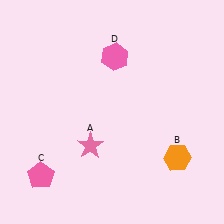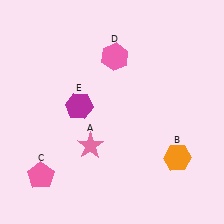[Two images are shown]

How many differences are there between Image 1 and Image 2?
There is 1 difference between the two images.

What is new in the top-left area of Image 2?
A magenta hexagon (E) was added in the top-left area of Image 2.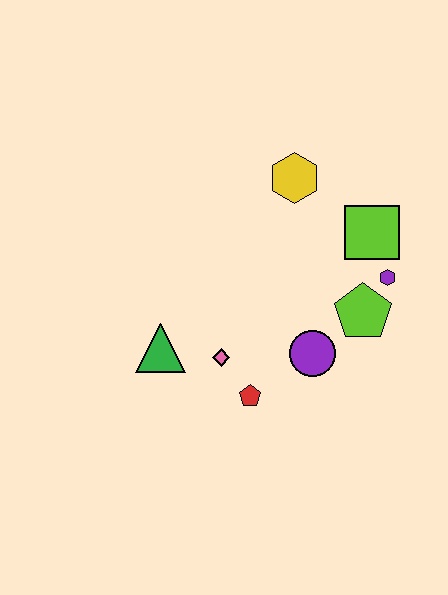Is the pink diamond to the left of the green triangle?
No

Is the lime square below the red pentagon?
No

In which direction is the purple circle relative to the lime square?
The purple circle is below the lime square.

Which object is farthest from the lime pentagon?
The green triangle is farthest from the lime pentagon.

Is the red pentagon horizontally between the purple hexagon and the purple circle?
No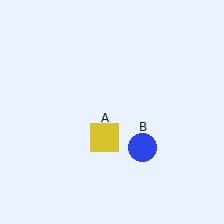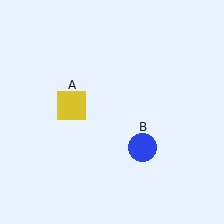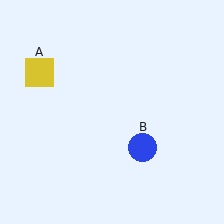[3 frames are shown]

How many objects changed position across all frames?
1 object changed position: yellow square (object A).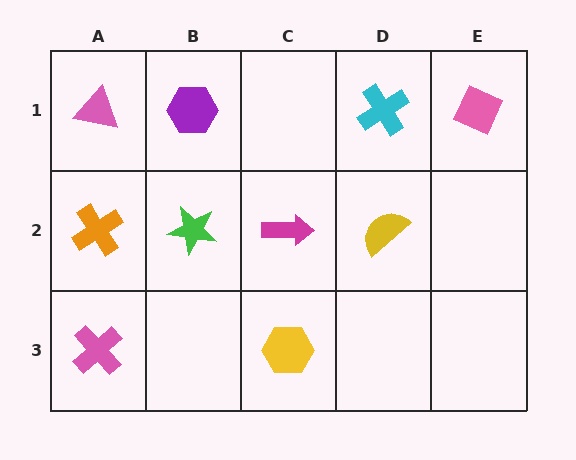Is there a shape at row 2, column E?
No, that cell is empty.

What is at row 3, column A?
A pink cross.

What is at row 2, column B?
A green star.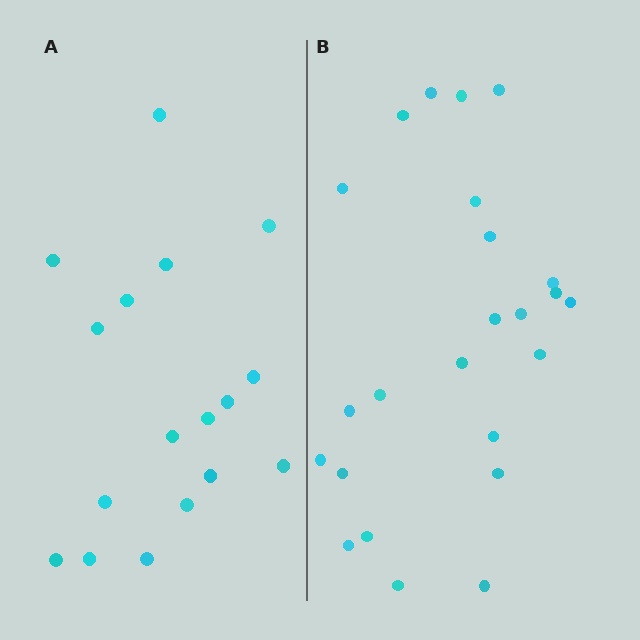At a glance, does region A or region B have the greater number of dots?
Region B (the right region) has more dots.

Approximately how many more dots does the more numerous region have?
Region B has roughly 8 or so more dots than region A.